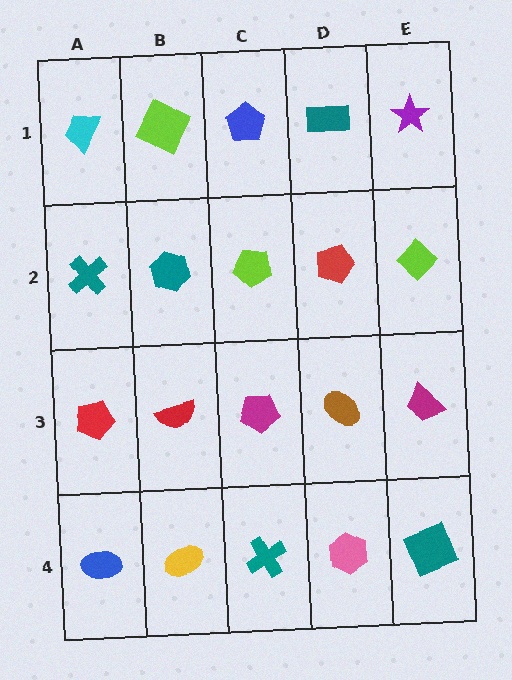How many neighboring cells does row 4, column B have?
3.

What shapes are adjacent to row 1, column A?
A teal cross (row 2, column A), a lime square (row 1, column B).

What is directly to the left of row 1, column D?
A blue pentagon.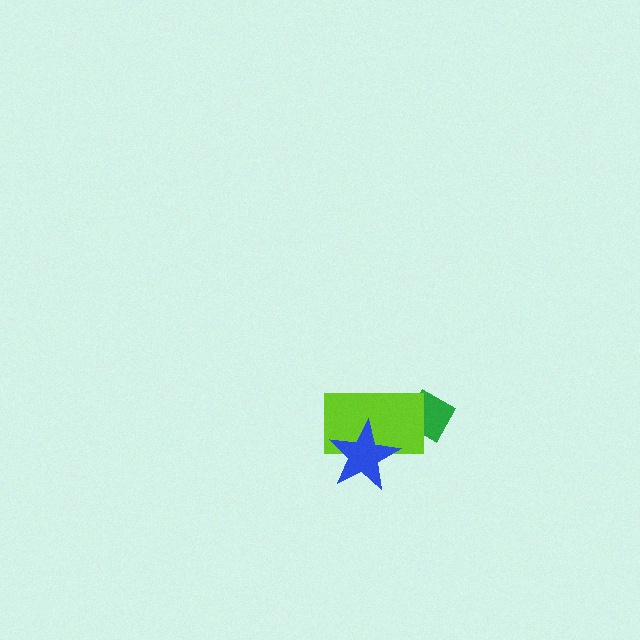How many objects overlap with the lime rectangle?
2 objects overlap with the lime rectangle.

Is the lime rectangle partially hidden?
Yes, it is partially covered by another shape.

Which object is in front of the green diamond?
The lime rectangle is in front of the green diamond.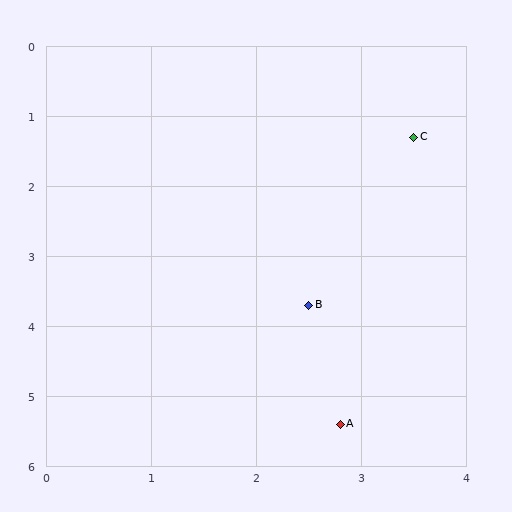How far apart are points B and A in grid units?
Points B and A are about 1.7 grid units apart.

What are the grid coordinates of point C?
Point C is at approximately (3.5, 1.3).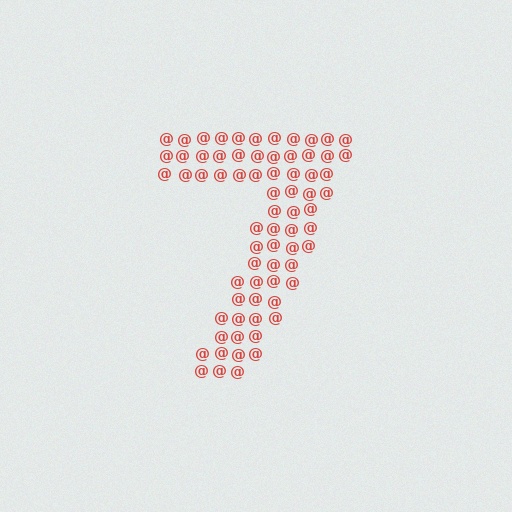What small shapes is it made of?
It is made of small at signs.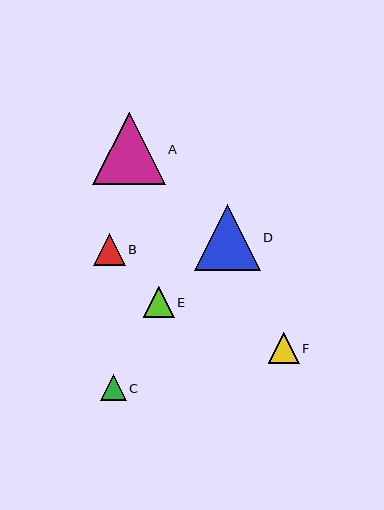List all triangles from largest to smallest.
From largest to smallest: A, D, B, F, E, C.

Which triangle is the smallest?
Triangle C is the smallest with a size of approximately 26 pixels.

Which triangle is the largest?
Triangle A is the largest with a size of approximately 73 pixels.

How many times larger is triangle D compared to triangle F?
Triangle D is approximately 2.1 times the size of triangle F.